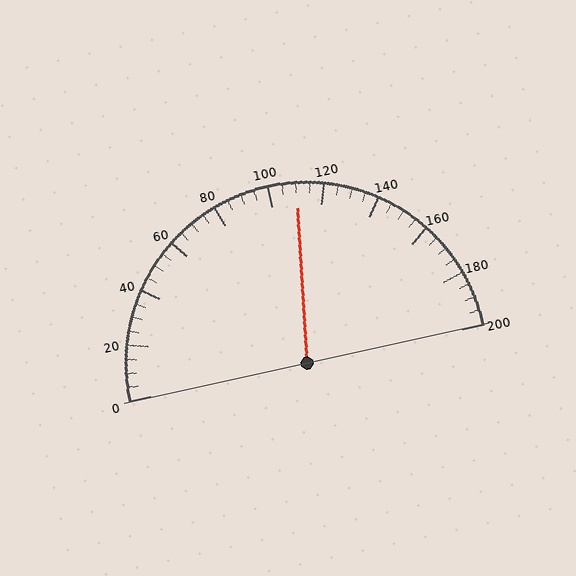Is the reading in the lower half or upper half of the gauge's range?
The reading is in the upper half of the range (0 to 200).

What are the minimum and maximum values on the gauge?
The gauge ranges from 0 to 200.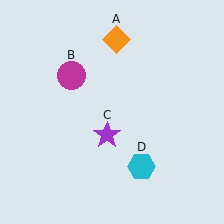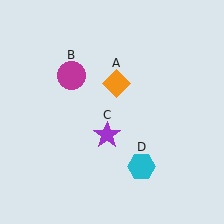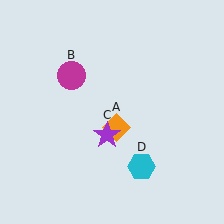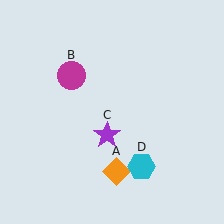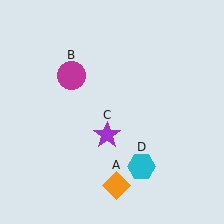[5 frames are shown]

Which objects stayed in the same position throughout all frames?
Magenta circle (object B) and purple star (object C) and cyan hexagon (object D) remained stationary.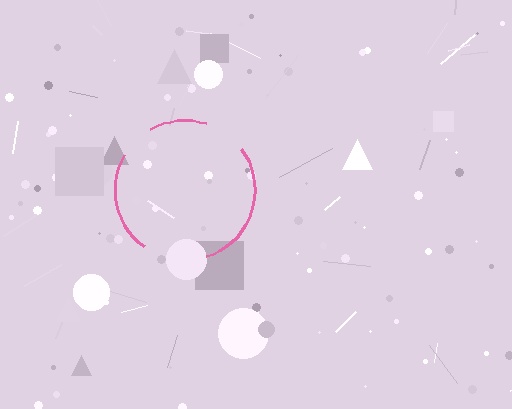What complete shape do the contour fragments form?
The contour fragments form a circle.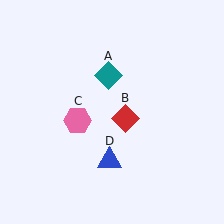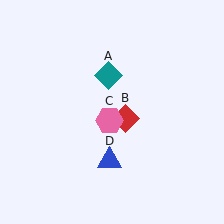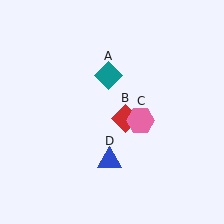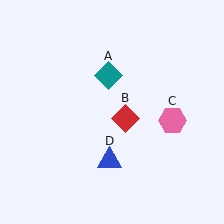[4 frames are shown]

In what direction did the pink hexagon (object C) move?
The pink hexagon (object C) moved right.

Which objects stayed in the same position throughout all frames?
Teal diamond (object A) and red diamond (object B) and blue triangle (object D) remained stationary.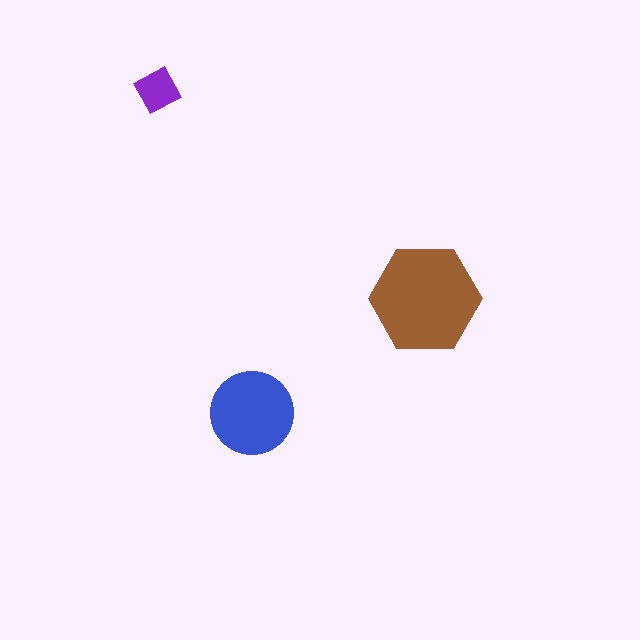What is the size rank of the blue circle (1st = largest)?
2nd.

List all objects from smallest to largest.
The purple diamond, the blue circle, the brown hexagon.